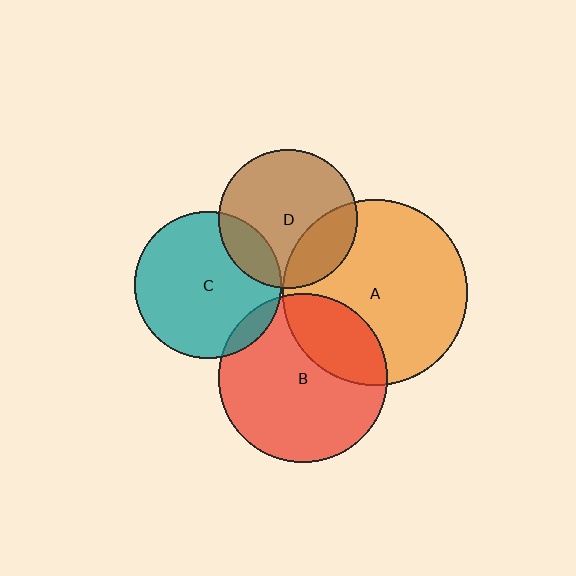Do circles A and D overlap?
Yes.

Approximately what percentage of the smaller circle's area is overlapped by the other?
Approximately 25%.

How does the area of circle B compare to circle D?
Approximately 1.5 times.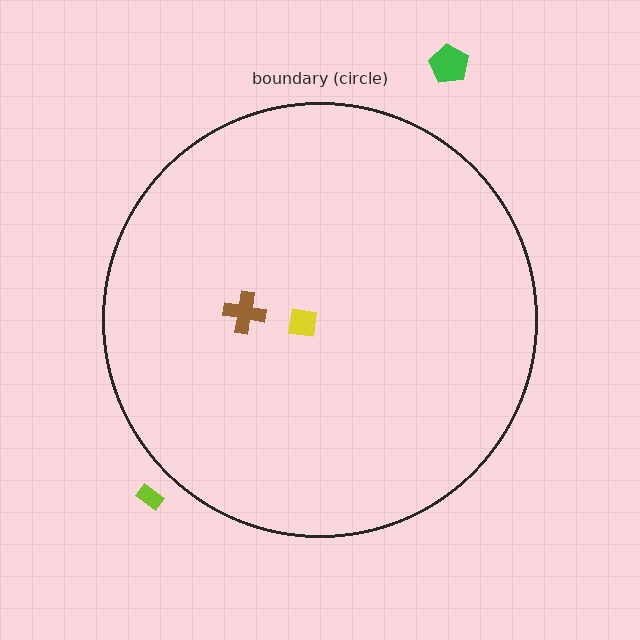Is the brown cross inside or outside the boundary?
Inside.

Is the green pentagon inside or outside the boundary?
Outside.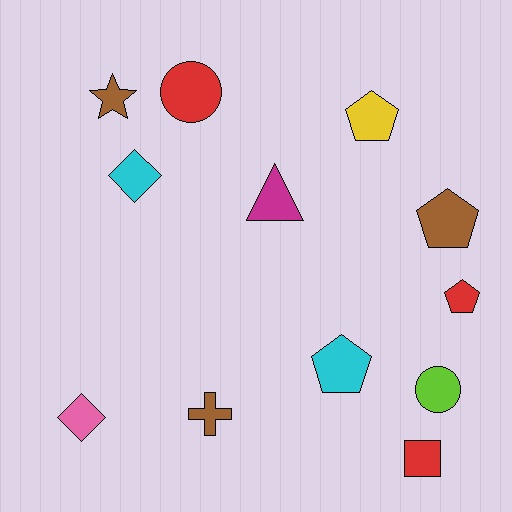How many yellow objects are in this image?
There is 1 yellow object.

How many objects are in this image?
There are 12 objects.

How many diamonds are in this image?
There are 2 diamonds.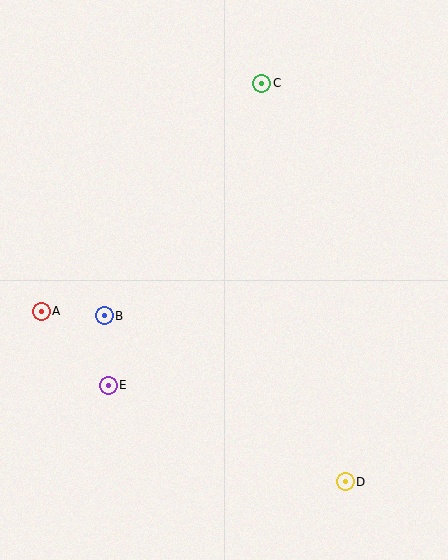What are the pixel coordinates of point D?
Point D is at (345, 482).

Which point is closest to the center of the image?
Point B at (104, 316) is closest to the center.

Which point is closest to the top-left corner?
Point C is closest to the top-left corner.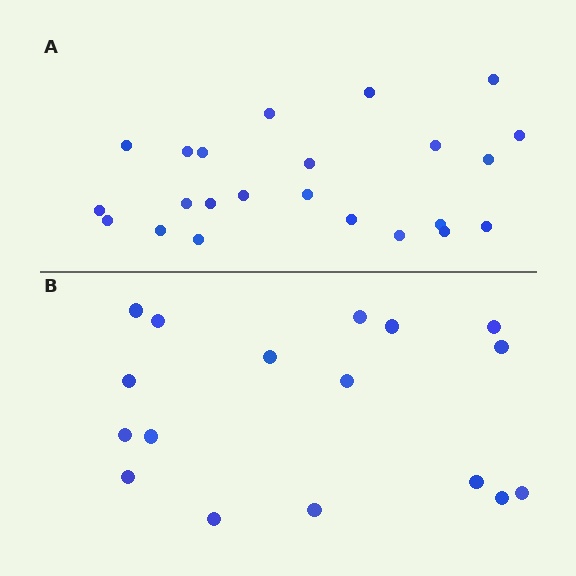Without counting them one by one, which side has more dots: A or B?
Region A (the top region) has more dots.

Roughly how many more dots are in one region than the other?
Region A has about 6 more dots than region B.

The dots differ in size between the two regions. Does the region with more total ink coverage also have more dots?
No. Region B has more total ink coverage because its dots are larger, but region A actually contains more individual dots. Total area can be misleading — the number of items is what matters here.